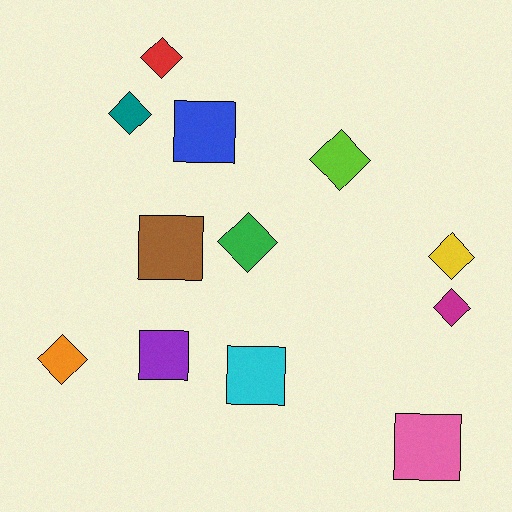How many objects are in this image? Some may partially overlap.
There are 12 objects.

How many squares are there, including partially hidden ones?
There are 5 squares.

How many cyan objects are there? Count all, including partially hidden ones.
There is 1 cyan object.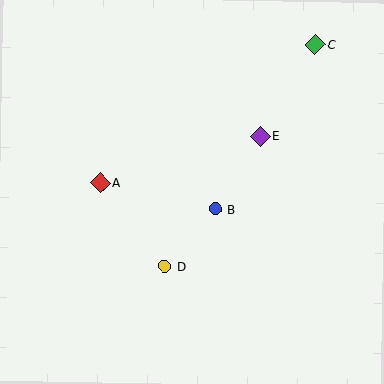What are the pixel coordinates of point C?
Point C is at (315, 45).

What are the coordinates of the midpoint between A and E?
The midpoint between A and E is at (180, 160).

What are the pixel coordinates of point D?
Point D is at (165, 266).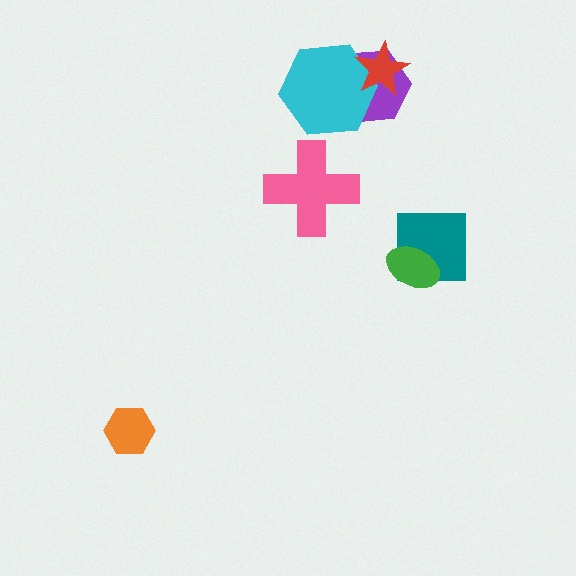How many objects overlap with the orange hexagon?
0 objects overlap with the orange hexagon.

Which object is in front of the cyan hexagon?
The red star is in front of the cyan hexagon.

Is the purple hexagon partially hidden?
Yes, it is partially covered by another shape.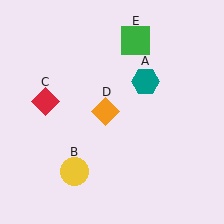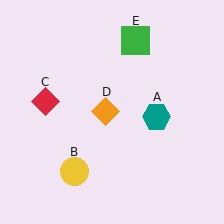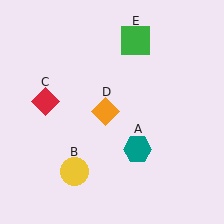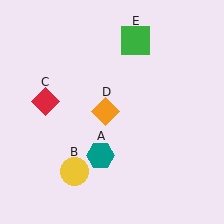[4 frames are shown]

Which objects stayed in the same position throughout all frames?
Yellow circle (object B) and red diamond (object C) and orange diamond (object D) and green square (object E) remained stationary.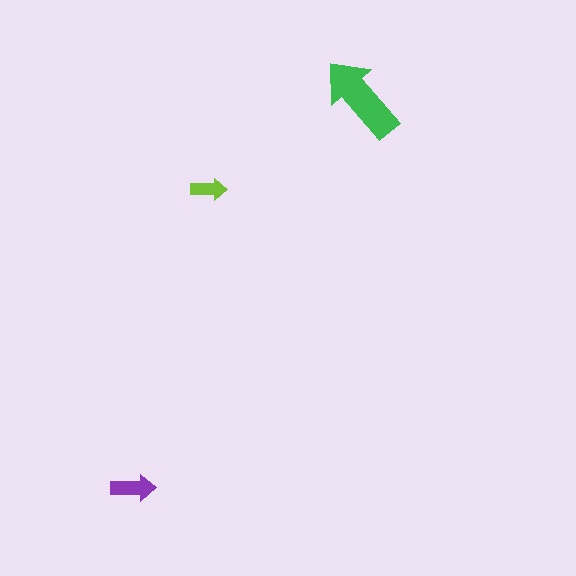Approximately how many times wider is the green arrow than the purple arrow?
About 2 times wider.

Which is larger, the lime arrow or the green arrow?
The green one.